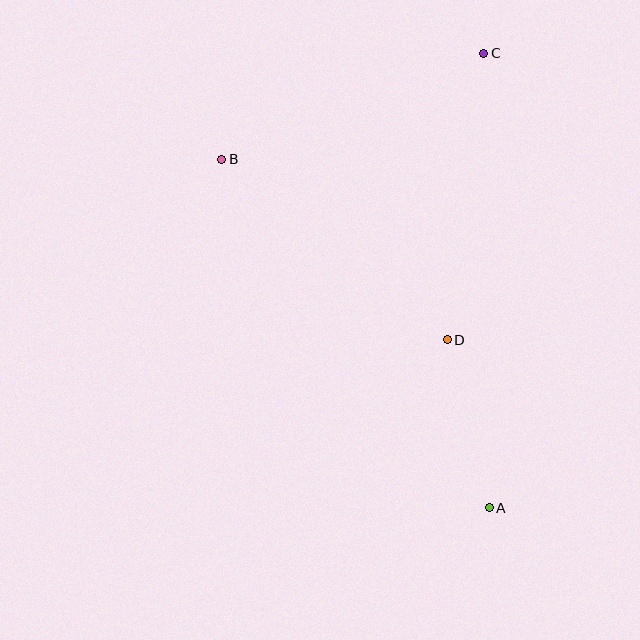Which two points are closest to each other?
Points A and D are closest to each other.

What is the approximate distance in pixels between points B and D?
The distance between B and D is approximately 289 pixels.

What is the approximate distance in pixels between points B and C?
The distance between B and C is approximately 283 pixels.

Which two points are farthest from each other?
Points A and C are farthest from each other.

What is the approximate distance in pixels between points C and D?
The distance between C and D is approximately 289 pixels.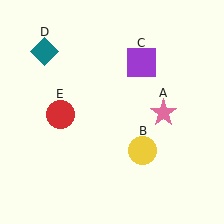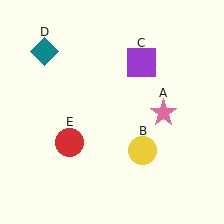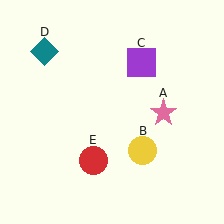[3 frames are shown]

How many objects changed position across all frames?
1 object changed position: red circle (object E).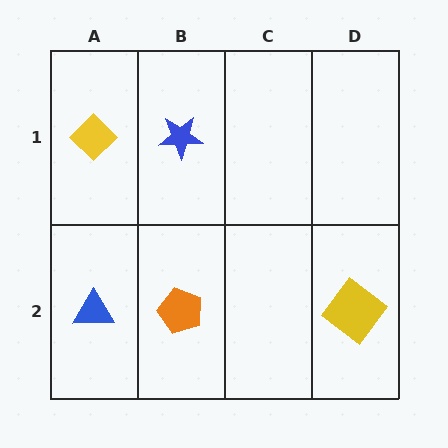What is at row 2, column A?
A blue triangle.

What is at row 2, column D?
A yellow diamond.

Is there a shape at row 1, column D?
No, that cell is empty.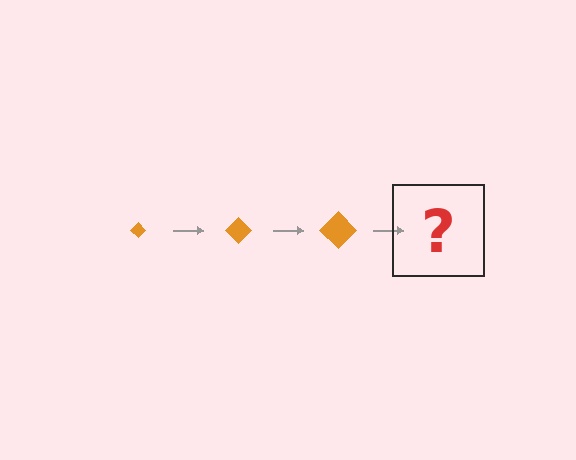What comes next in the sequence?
The next element should be an orange diamond, larger than the previous one.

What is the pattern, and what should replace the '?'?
The pattern is that the diamond gets progressively larger each step. The '?' should be an orange diamond, larger than the previous one.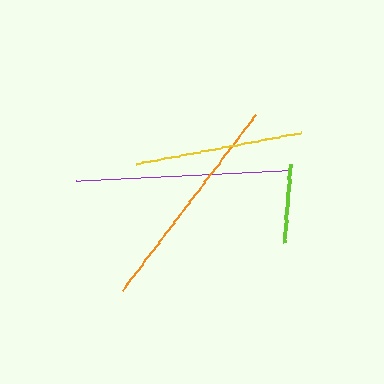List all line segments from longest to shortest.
From longest to shortest: orange, purple, yellow, lime.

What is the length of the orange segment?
The orange segment is approximately 220 pixels long.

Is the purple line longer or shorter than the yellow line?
The purple line is longer than the yellow line.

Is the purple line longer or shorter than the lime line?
The purple line is longer than the lime line.